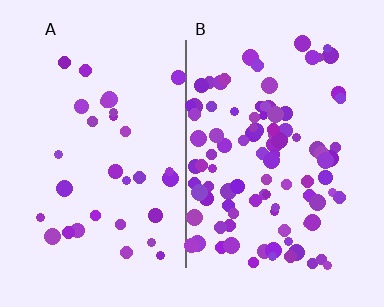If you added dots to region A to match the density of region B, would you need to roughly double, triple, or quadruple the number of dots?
Approximately triple.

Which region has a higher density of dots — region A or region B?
B (the right).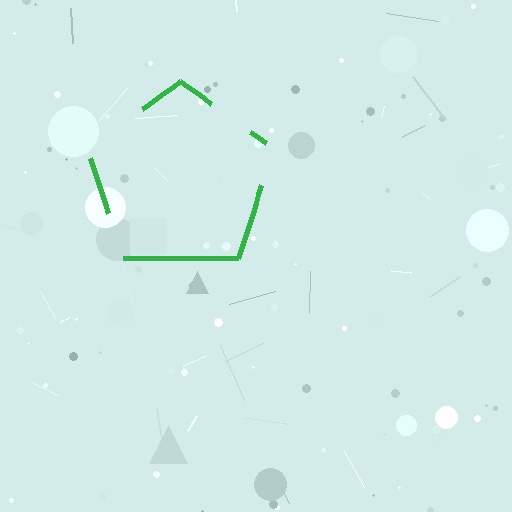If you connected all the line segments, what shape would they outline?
They would outline a pentagon.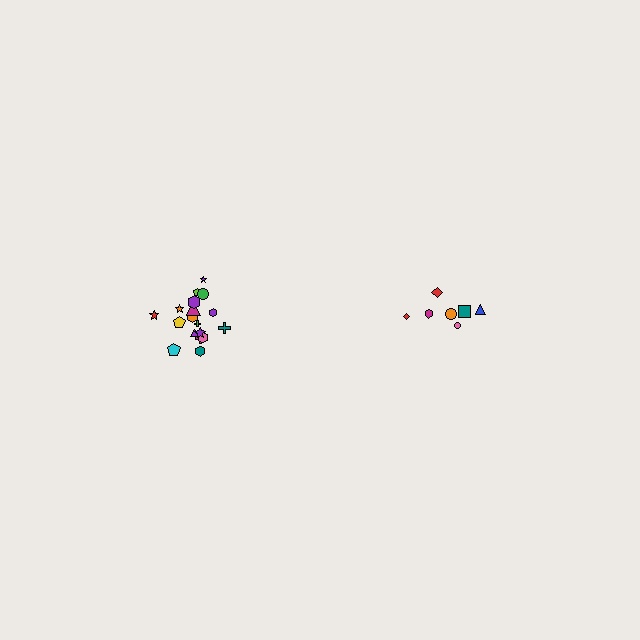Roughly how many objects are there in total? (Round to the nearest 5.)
Roughly 25 objects in total.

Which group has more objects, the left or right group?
The left group.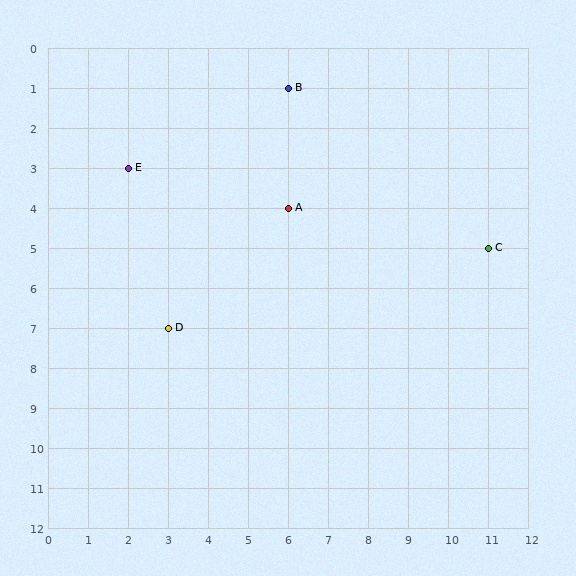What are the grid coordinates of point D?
Point D is at grid coordinates (3, 7).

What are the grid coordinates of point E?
Point E is at grid coordinates (2, 3).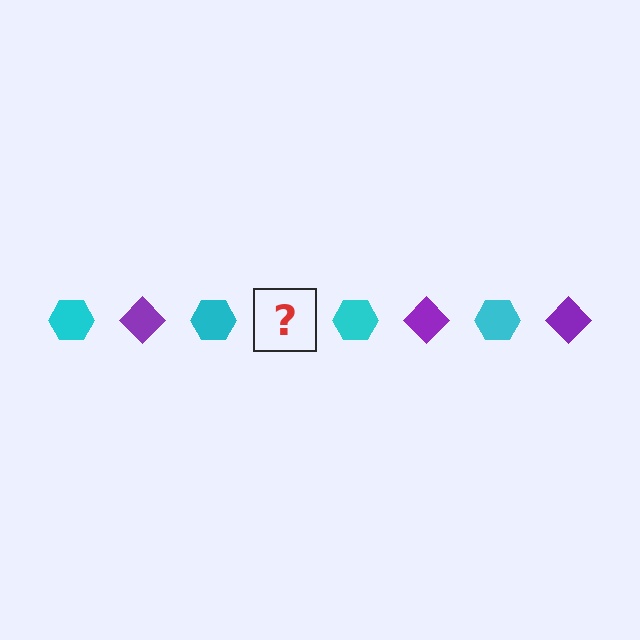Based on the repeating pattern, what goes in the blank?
The blank should be a purple diamond.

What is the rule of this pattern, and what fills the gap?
The rule is that the pattern alternates between cyan hexagon and purple diamond. The gap should be filled with a purple diamond.